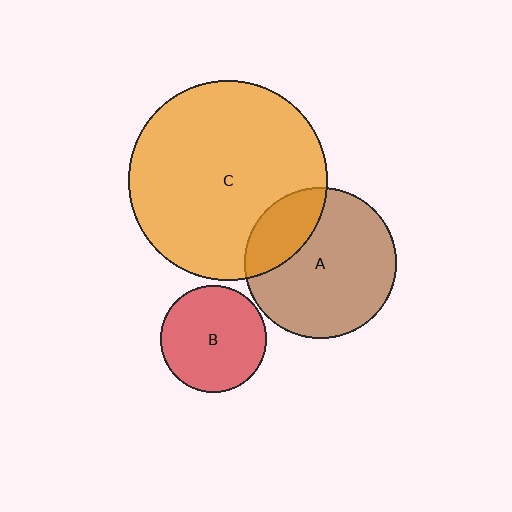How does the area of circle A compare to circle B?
Approximately 2.0 times.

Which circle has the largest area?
Circle C (orange).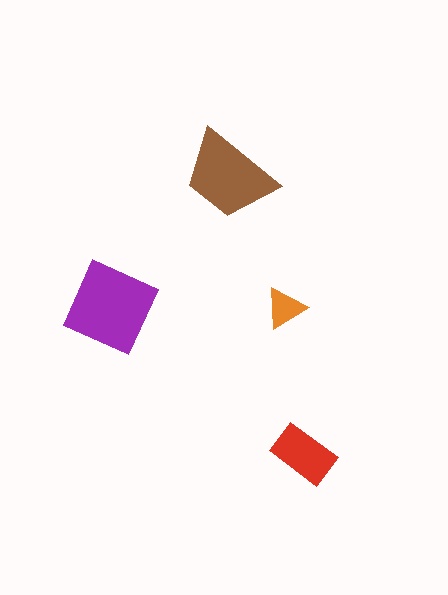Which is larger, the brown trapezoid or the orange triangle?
The brown trapezoid.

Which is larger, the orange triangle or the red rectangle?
The red rectangle.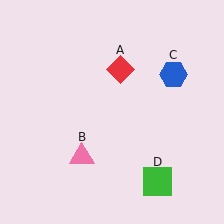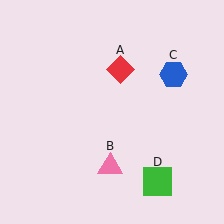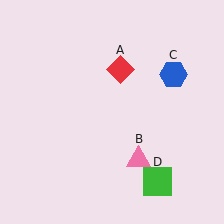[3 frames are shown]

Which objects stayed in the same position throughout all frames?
Red diamond (object A) and blue hexagon (object C) and green square (object D) remained stationary.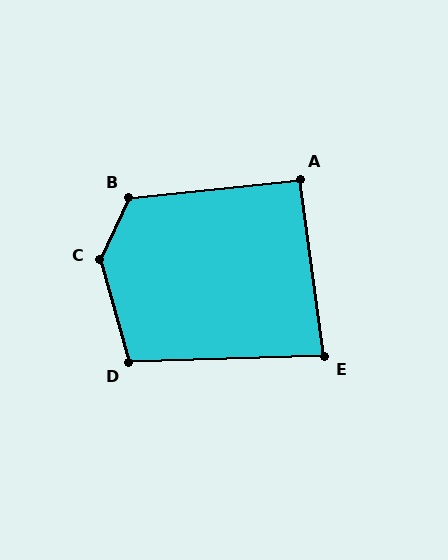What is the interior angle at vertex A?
Approximately 92 degrees (approximately right).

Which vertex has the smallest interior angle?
E, at approximately 84 degrees.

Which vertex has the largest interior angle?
C, at approximately 139 degrees.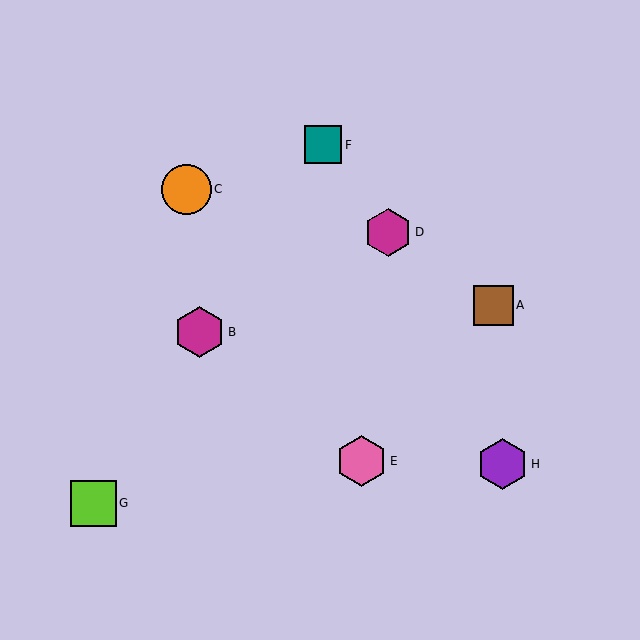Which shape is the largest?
The magenta hexagon (labeled B) is the largest.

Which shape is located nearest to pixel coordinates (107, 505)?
The lime square (labeled G) at (93, 503) is nearest to that location.